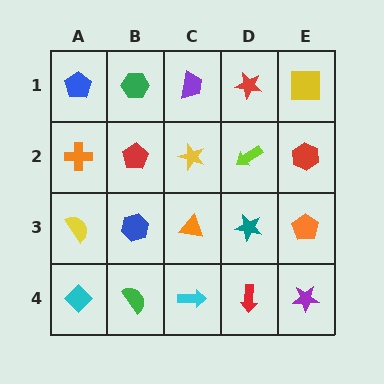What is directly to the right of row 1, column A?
A green hexagon.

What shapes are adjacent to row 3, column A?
An orange cross (row 2, column A), a cyan diamond (row 4, column A), a blue hexagon (row 3, column B).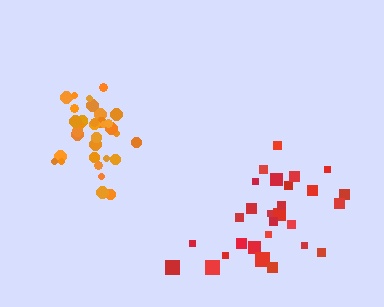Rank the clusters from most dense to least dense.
orange, red.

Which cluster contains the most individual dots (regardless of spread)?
Orange (34).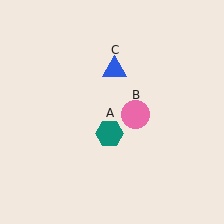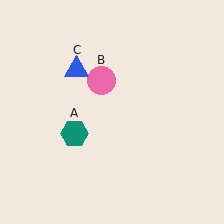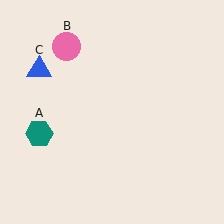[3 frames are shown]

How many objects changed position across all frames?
3 objects changed position: teal hexagon (object A), pink circle (object B), blue triangle (object C).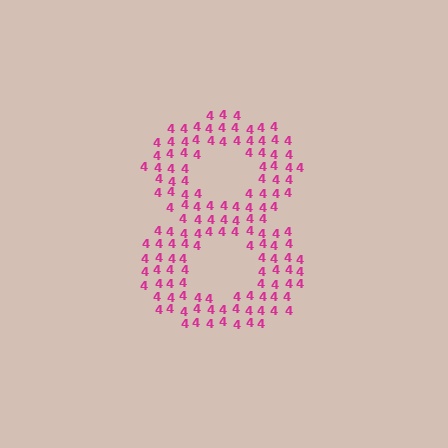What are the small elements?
The small elements are digit 4's.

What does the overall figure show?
The overall figure shows the digit 8.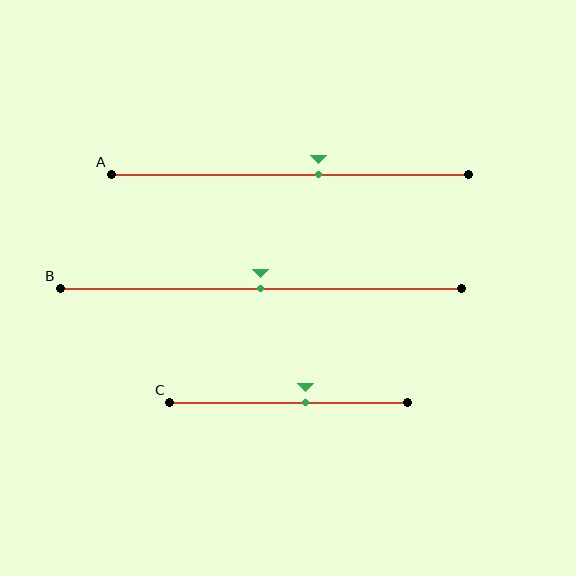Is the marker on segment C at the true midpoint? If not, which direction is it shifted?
No, the marker on segment C is shifted to the right by about 7% of the segment length.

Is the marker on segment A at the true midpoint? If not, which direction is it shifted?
No, the marker on segment A is shifted to the right by about 8% of the segment length.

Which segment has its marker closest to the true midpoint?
Segment B has its marker closest to the true midpoint.